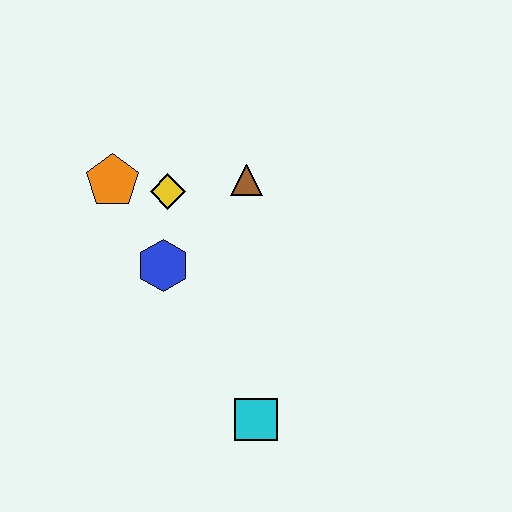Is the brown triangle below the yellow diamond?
No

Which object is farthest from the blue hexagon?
The cyan square is farthest from the blue hexagon.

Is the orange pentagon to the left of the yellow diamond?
Yes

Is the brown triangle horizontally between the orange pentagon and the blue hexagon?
No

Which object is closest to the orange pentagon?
The yellow diamond is closest to the orange pentagon.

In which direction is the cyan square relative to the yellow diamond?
The cyan square is below the yellow diamond.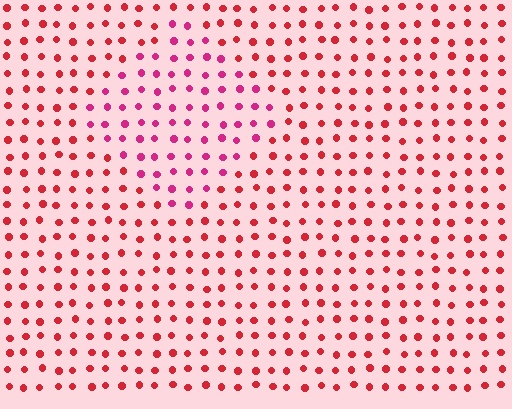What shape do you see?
I see a diamond.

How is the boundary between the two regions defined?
The boundary is defined purely by a slight shift in hue (about 29 degrees). Spacing, size, and orientation are identical on both sides.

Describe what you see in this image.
The image is filled with small red elements in a uniform arrangement. A diamond-shaped region is visible where the elements are tinted to a slightly different hue, forming a subtle color boundary.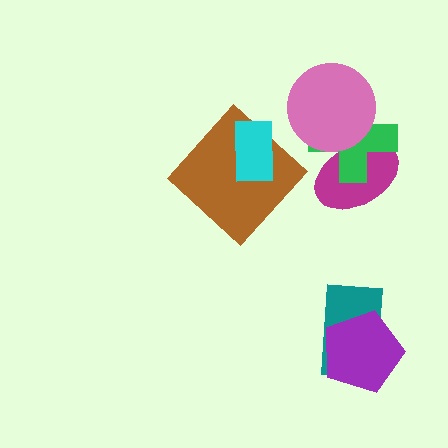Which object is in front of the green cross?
The pink circle is in front of the green cross.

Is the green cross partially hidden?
Yes, it is partially covered by another shape.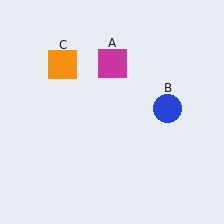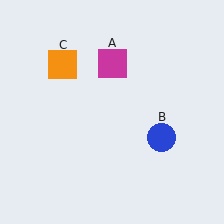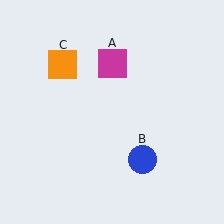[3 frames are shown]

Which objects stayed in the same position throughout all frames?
Magenta square (object A) and orange square (object C) remained stationary.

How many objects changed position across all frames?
1 object changed position: blue circle (object B).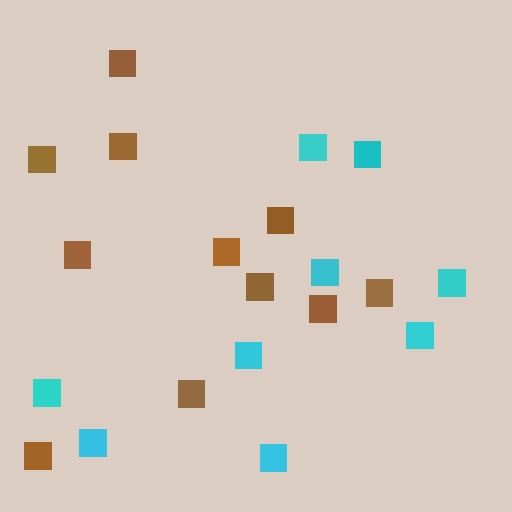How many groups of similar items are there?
There are 2 groups: one group of cyan squares (9) and one group of brown squares (11).